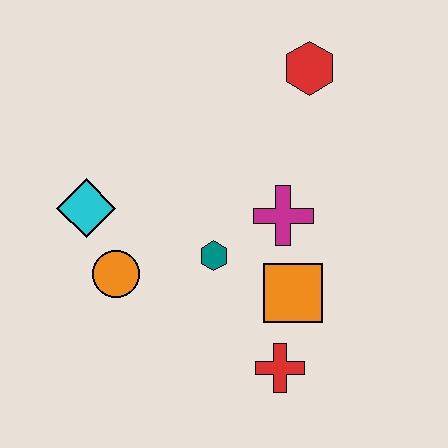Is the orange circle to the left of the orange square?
Yes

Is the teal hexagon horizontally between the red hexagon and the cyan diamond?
Yes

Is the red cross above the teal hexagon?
No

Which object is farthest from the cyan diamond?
The red hexagon is farthest from the cyan diamond.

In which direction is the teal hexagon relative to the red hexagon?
The teal hexagon is below the red hexagon.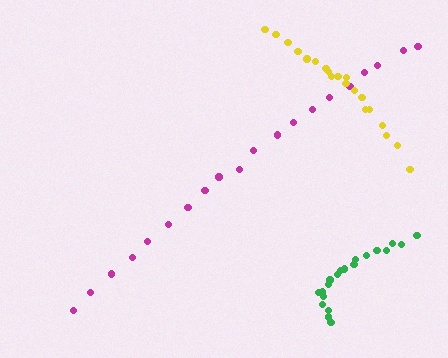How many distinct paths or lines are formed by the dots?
There are 3 distinct paths.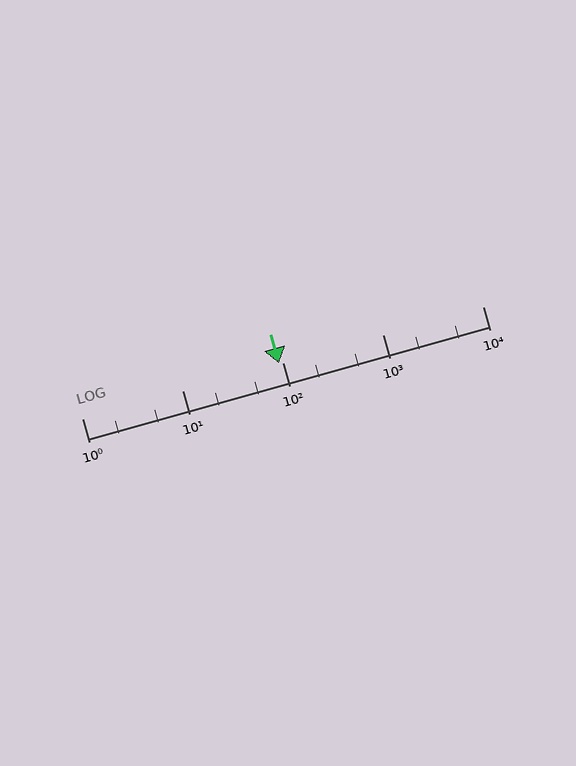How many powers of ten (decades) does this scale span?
The scale spans 4 decades, from 1 to 10000.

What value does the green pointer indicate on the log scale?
The pointer indicates approximately 92.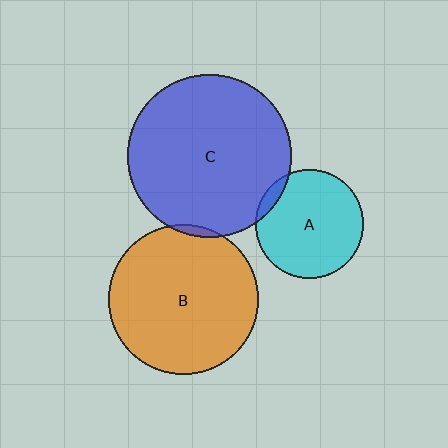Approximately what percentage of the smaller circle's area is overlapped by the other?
Approximately 5%.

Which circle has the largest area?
Circle C (blue).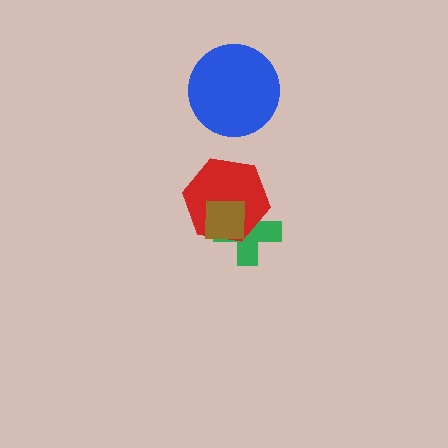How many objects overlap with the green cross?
2 objects overlap with the green cross.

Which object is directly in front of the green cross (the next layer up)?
The red hexagon is directly in front of the green cross.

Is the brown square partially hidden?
No, no other shape covers it.